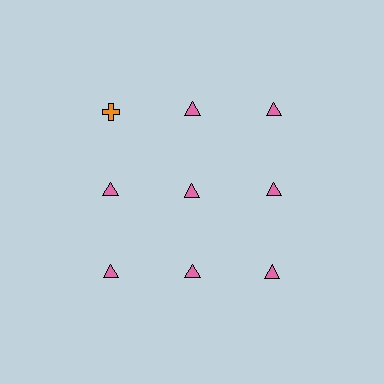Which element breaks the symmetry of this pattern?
The orange cross in the top row, leftmost column breaks the symmetry. All other shapes are pink triangles.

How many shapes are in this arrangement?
There are 9 shapes arranged in a grid pattern.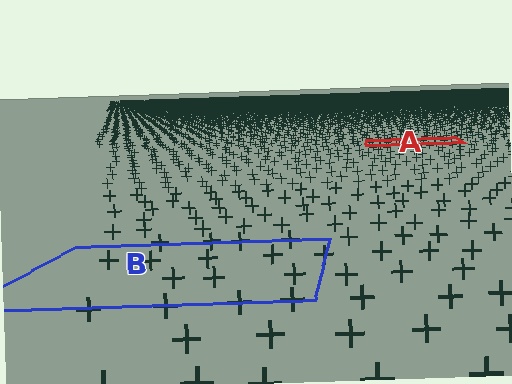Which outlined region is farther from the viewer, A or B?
Region A is farther from the viewer — the texture elements inside it appear smaller and more densely packed.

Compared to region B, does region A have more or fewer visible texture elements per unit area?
Region A has more texture elements per unit area — they are packed more densely because it is farther away.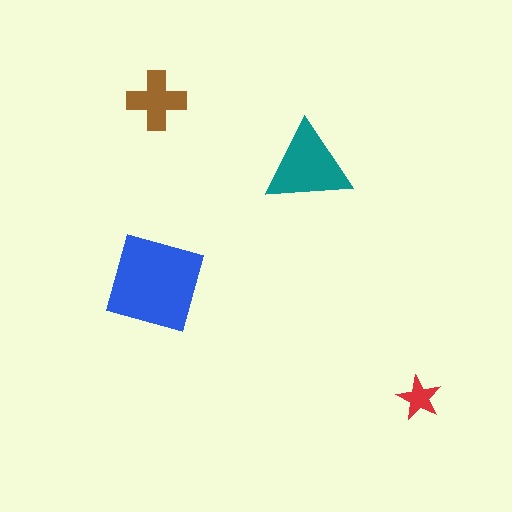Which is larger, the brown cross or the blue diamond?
The blue diamond.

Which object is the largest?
The blue diamond.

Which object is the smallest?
The red star.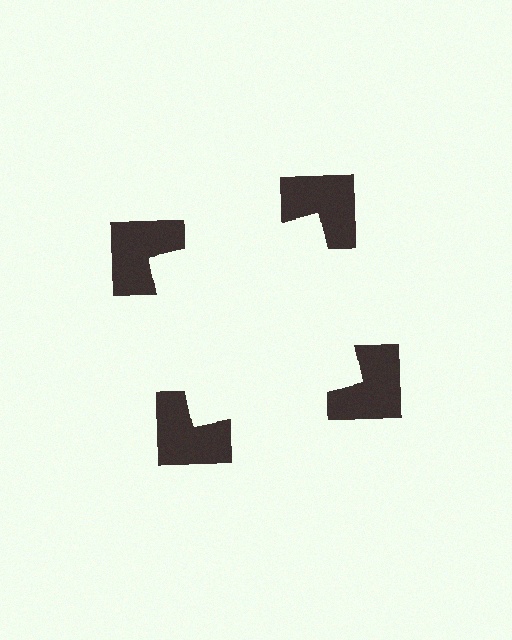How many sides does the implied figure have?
4 sides.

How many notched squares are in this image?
There are 4 — one at each vertex of the illusory square.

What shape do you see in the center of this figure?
An illusory square — its edges are inferred from the aligned wedge cuts in the notched squares, not physically drawn.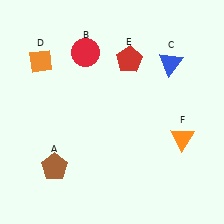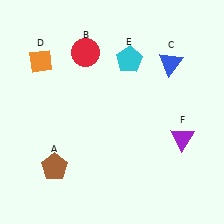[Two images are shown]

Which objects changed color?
E changed from red to cyan. F changed from orange to purple.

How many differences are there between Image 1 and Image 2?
There are 2 differences between the two images.